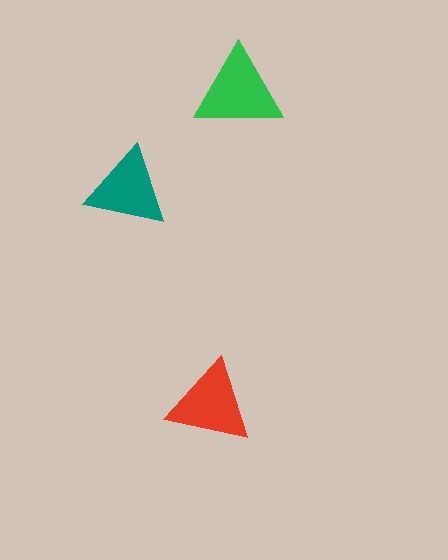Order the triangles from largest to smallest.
the green one, the red one, the teal one.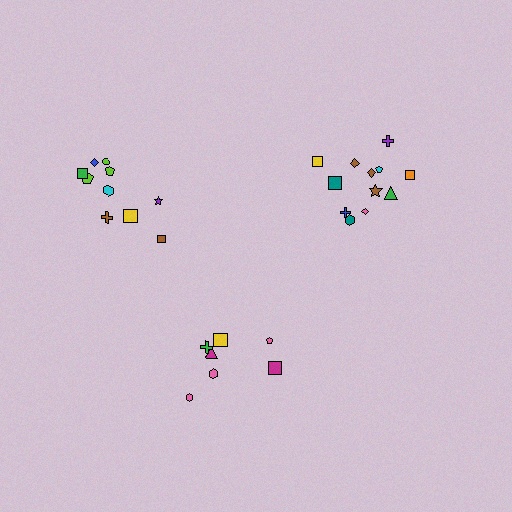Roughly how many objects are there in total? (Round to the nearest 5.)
Roughly 30 objects in total.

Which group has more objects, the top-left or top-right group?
The top-right group.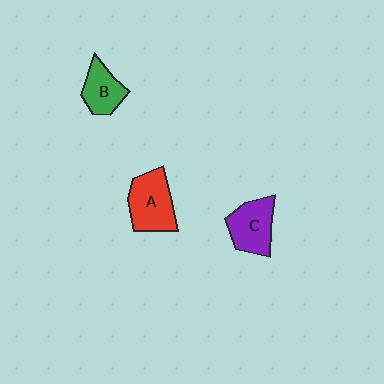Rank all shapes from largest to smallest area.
From largest to smallest: A (red), C (purple), B (green).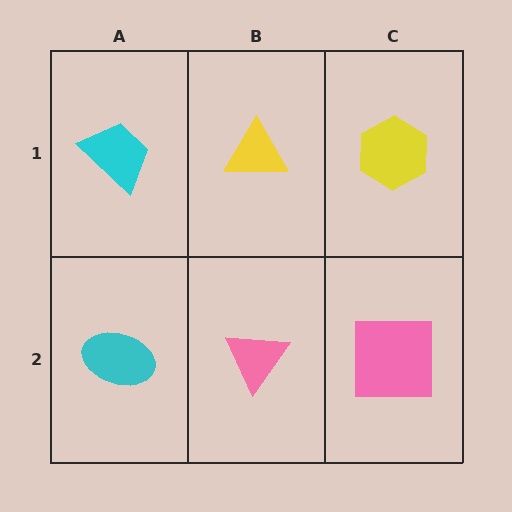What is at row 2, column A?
A cyan ellipse.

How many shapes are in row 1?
3 shapes.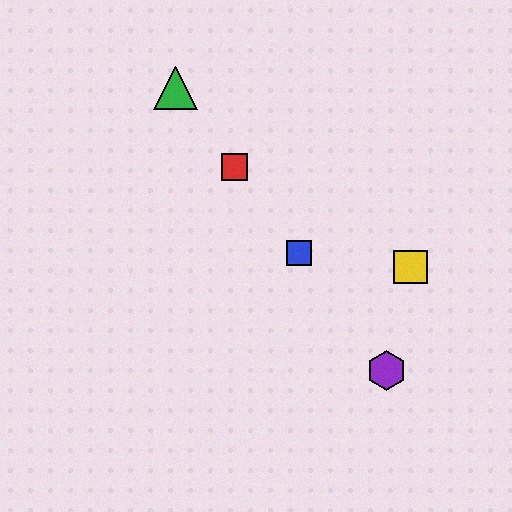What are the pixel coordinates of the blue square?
The blue square is at (299, 253).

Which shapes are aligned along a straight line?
The red square, the blue square, the green triangle, the purple hexagon are aligned along a straight line.